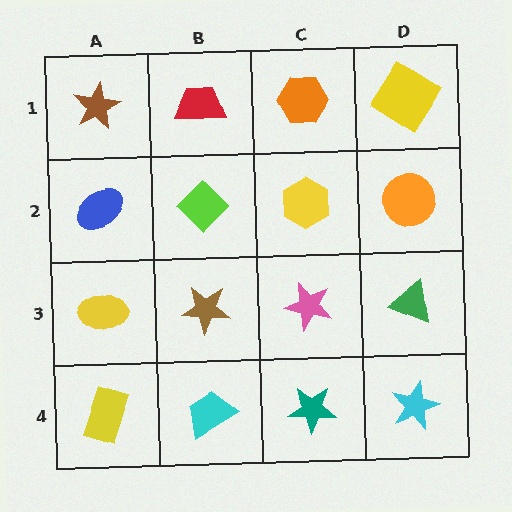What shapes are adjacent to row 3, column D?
An orange circle (row 2, column D), a cyan star (row 4, column D), a pink star (row 3, column C).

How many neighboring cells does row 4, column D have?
2.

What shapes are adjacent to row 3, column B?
A lime diamond (row 2, column B), a cyan trapezoid (row 4, column B), a yellow ellipse (row 3, column A), a pink star (row 3, column C).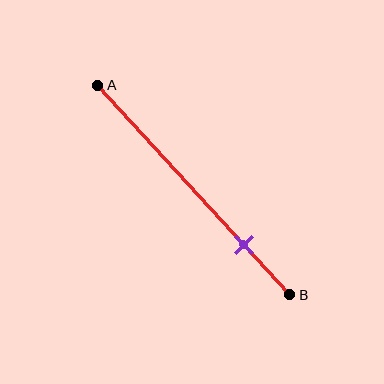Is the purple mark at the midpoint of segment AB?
No, the mark is at about 75% from A, not at the 50% midpoint.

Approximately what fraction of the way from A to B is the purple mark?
The purple mark is approximately 75% of the way from A to B.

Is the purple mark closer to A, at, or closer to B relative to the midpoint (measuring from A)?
The purple mark is closer to point B than the midpoint of segment AB.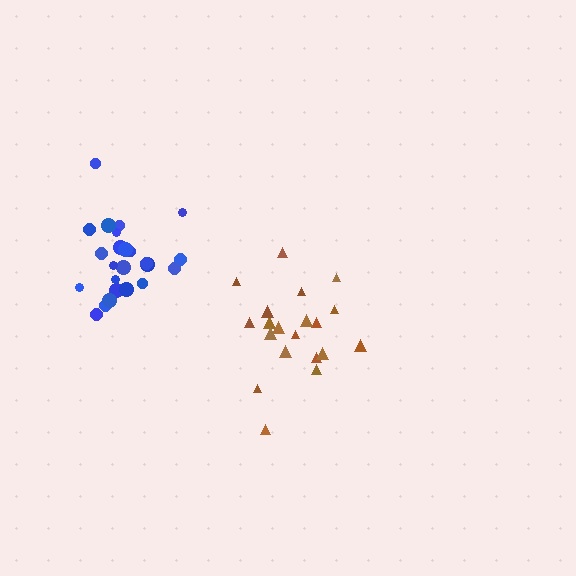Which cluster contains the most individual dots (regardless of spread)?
Blue (24).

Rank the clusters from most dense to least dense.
blue, brown.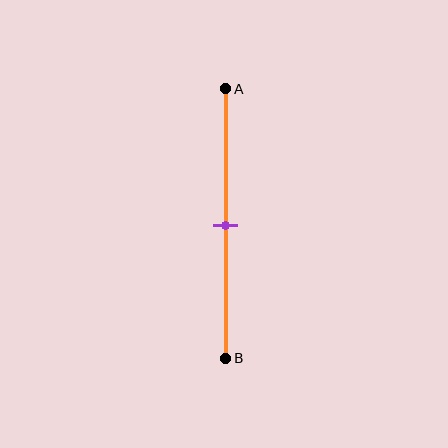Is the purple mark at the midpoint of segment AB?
Yes, the mark is approximately at the midpoint.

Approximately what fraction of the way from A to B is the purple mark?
The purple mark is approximately 50% of the way from A to B.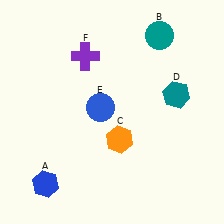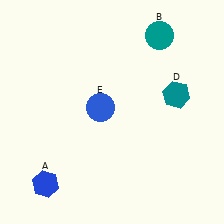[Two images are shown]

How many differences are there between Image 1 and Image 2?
There are 2 differences between the two images.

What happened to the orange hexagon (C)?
The orange hexagon (C) was removed in Image 2. It was in the bottom-right area of Image 1.